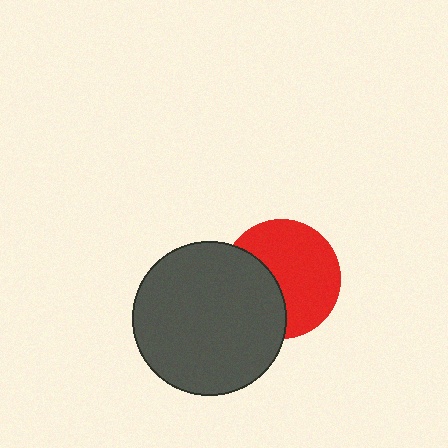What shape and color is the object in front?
The object in front is a dark gray circle.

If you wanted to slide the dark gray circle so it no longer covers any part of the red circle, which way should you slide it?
Slide it left — that is the most direct way to separate the two shapes.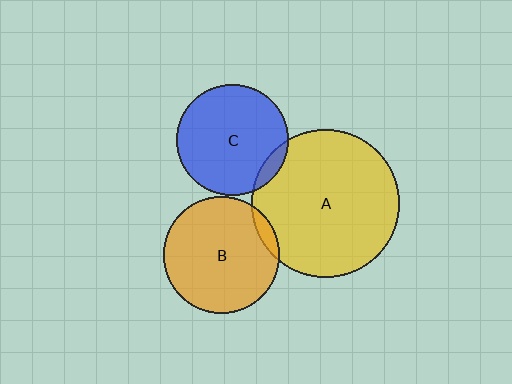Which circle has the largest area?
Circle A (yellow).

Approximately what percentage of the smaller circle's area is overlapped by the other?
Approximately 5%.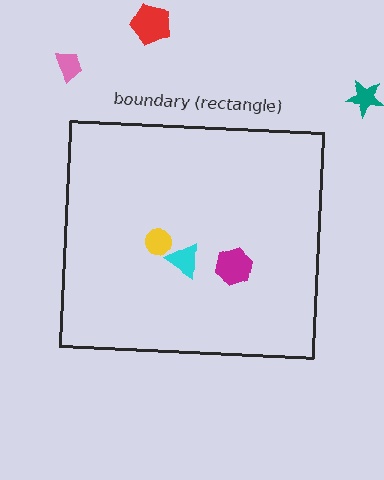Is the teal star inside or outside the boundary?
Outside.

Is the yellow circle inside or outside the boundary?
Inside.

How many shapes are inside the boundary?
3 inside, 3 outside.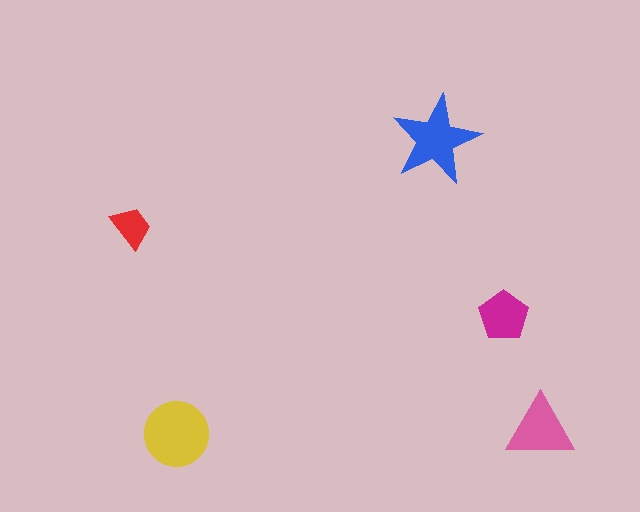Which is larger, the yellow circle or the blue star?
The yellow circle.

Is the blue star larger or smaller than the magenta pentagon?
Larger.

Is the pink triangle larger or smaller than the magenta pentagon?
Larger.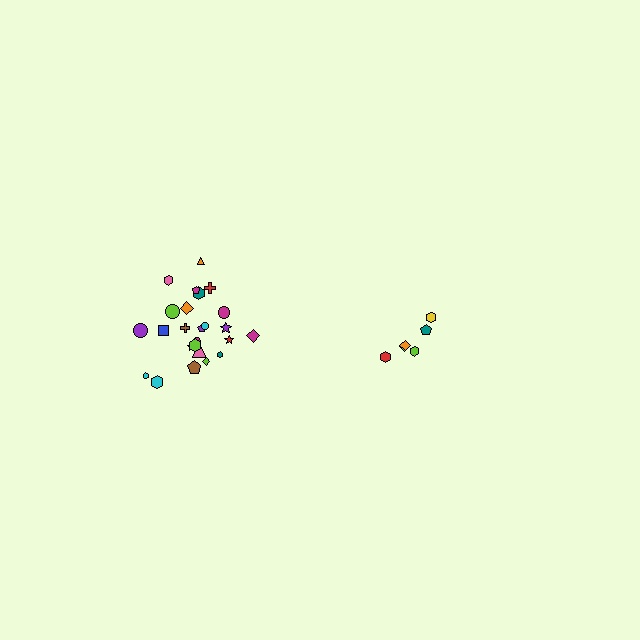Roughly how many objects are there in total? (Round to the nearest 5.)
Roughly 30 objects in total.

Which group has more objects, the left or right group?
The left group.